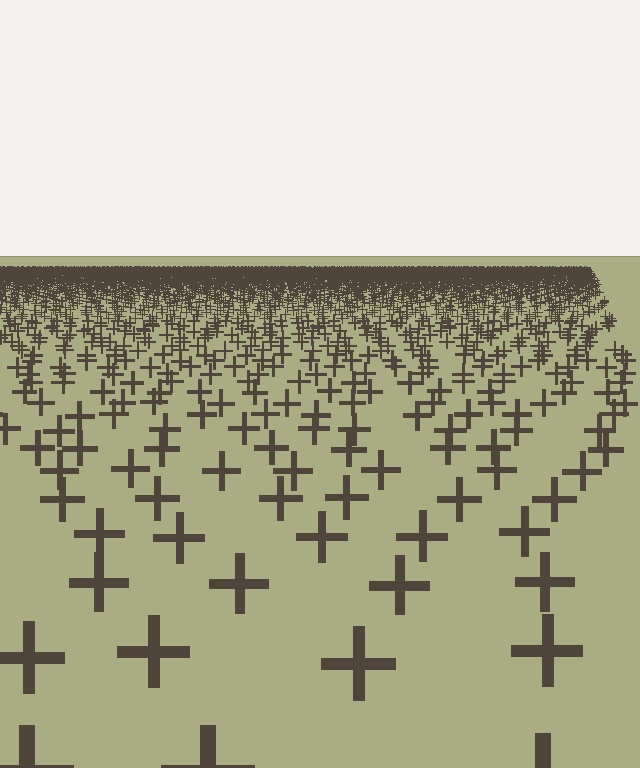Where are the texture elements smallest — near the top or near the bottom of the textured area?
Near the top.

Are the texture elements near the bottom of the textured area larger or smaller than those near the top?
Larger. Near the bottom, elements are closer to the viewer and appear at a bigger on-screen size.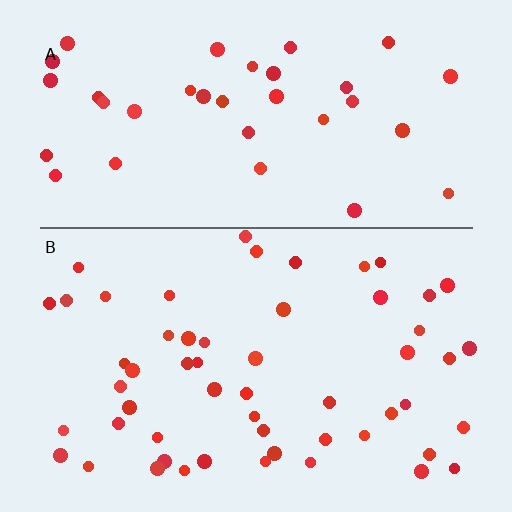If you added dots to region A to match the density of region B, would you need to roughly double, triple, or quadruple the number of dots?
Approximately double.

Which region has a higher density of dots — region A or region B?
B (the bottom).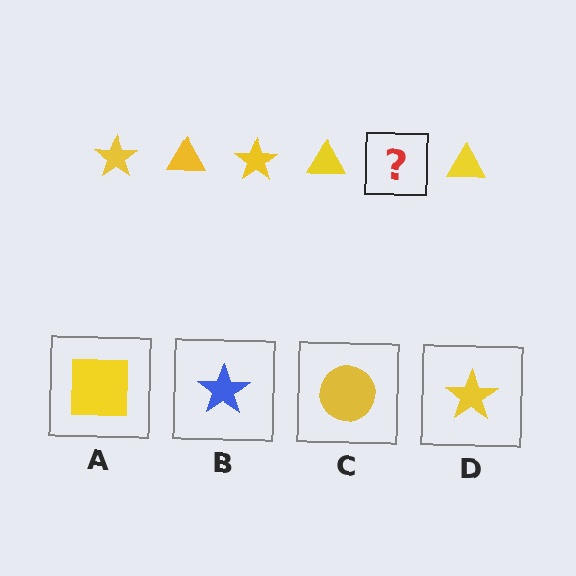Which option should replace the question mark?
Option D.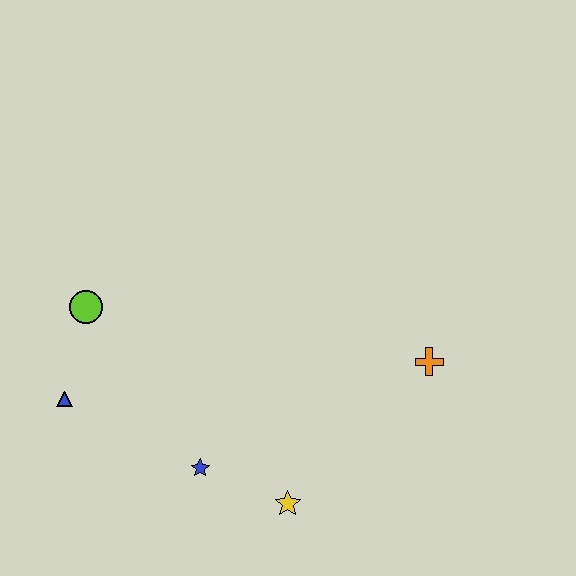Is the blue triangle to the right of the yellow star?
No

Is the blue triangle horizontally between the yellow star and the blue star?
No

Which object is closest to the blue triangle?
The lime circle is closest to the blue triangle.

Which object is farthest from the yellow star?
The lime circle is farthest from the yellow star.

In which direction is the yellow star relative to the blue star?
The yellow star is to the right of the blue star.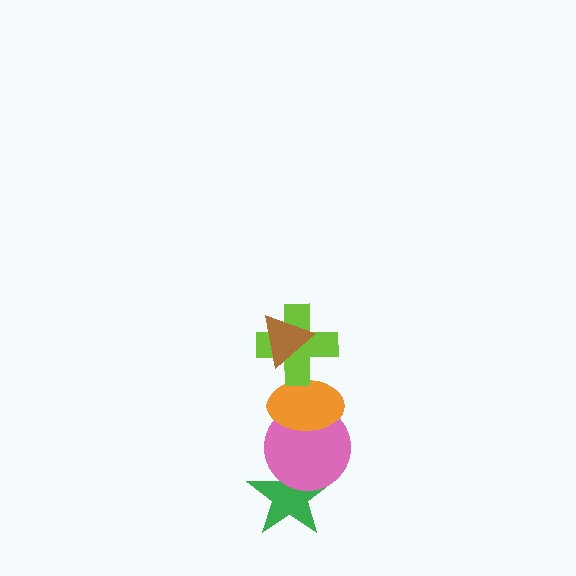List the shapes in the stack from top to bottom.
From top to bottom: the brown triangle, the lime cross, the orange ellipse, the pink circle, the green star.